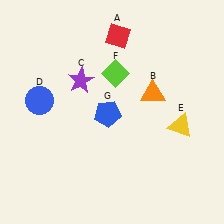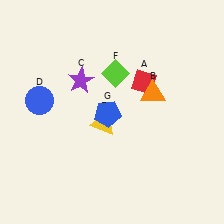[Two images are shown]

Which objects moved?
The objects that moved are: the red diamond (A), the yellow triangle (E).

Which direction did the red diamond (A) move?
The red diamond (A) moved down.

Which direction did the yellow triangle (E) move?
The yellow triangle (E) moved left.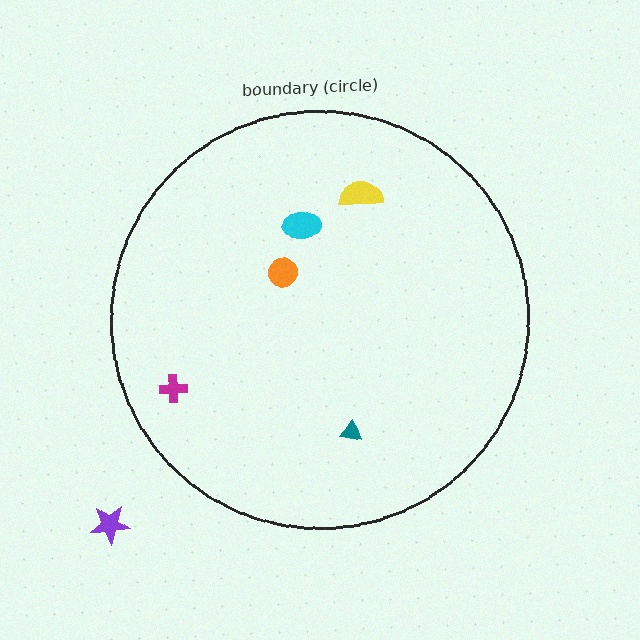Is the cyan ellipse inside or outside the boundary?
Inside.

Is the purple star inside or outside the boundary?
Outside.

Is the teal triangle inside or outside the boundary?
Inside.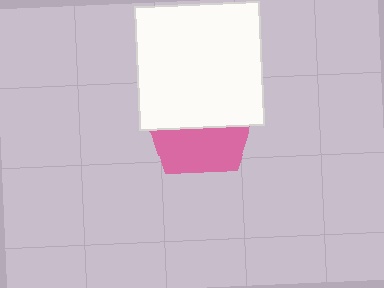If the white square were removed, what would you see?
You would see the complete pink pentagon.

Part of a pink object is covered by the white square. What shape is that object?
It is a pentagon.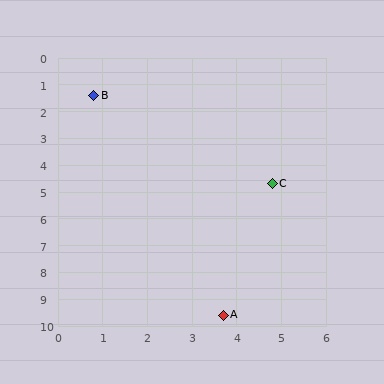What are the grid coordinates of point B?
Point B is at approximately (0.8, 1.4).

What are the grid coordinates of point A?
Point A is at approximately (3.7, 9.6).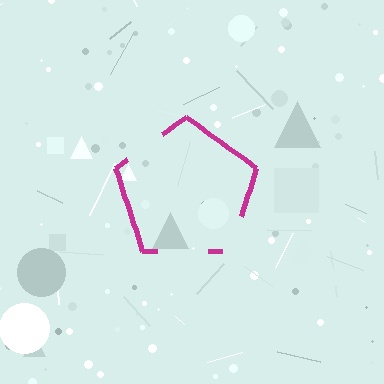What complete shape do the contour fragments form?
The contour fragments form a pentagon.